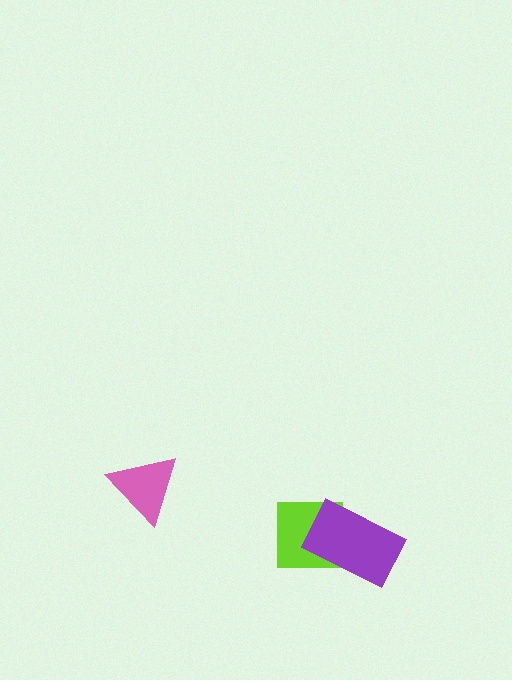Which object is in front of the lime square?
The purple rectangle is in front of the lime square.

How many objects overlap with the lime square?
1 object overlaps with the lime square.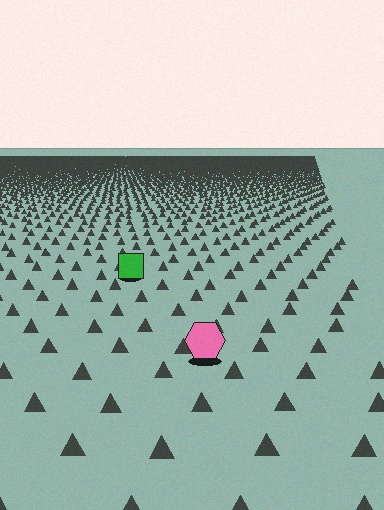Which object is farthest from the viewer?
The green square is farthest from the viewer. It appears smaller and the ground texture around it is denser.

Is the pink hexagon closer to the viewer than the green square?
Yes. The pink hexagon is closer — you can tell from the texture gradient: the ground texture is coarser near it.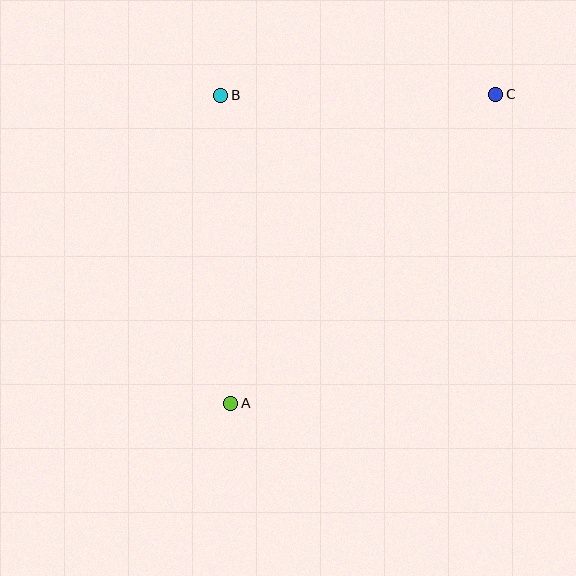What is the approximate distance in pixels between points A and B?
The distance between A and B is approximately 308 pixels.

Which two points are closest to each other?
Points B and C are closest to each other.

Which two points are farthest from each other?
Points A and C are farthest from each other.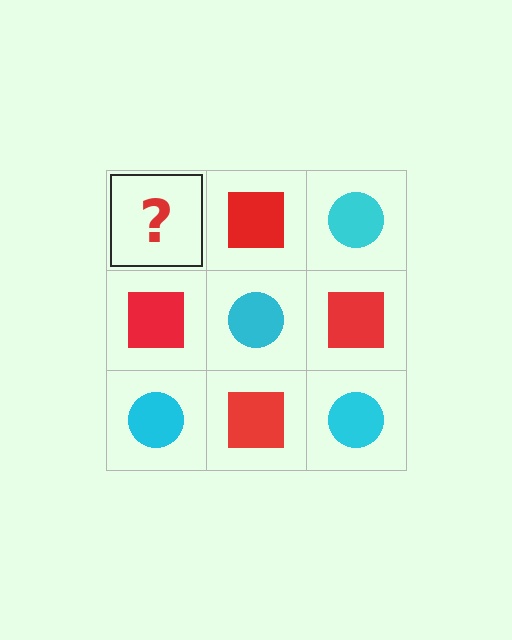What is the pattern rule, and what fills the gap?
The rule is that it alternates cyan circle and red square in a checkerboard pattern. The gap should be filled with a cyan circle.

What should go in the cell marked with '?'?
The missing cell should contain a cyan circle.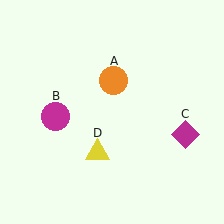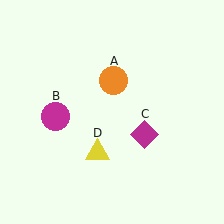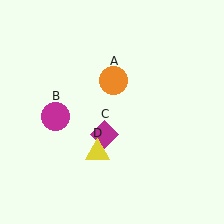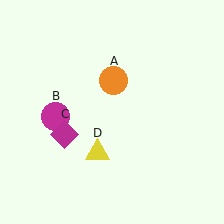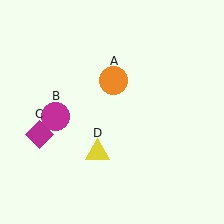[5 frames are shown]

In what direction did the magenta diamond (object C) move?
The magenta diamond (object C) moved left.